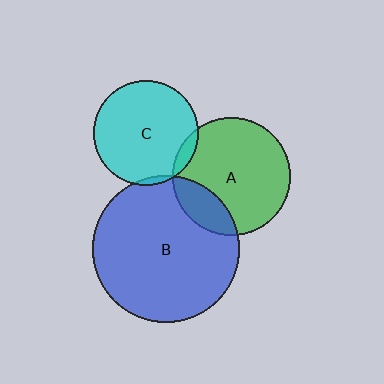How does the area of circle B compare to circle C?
Approximately 2.0 times.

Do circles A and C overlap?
Yes.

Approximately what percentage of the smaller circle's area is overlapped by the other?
Approximately 5%.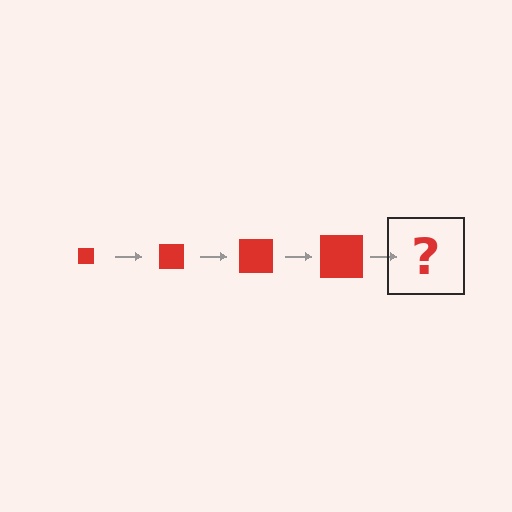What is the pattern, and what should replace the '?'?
The pattern is that the square gets progressively larger each step. The '?' should be a red square, larger than the previous one.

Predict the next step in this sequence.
The next step is a red square, larger than the previous one.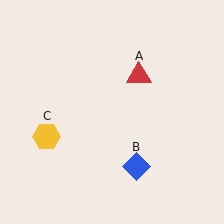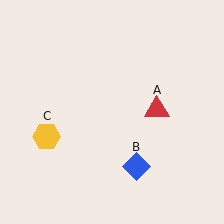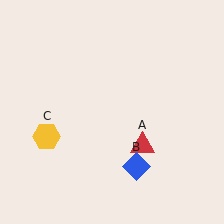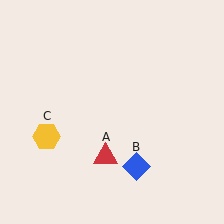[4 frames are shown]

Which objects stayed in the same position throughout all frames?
Blue diamond (object B) and yellow hexagon (object C) remained stationary.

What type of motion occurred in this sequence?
The red triangle (object A) rotated clockwise around the center of the scene.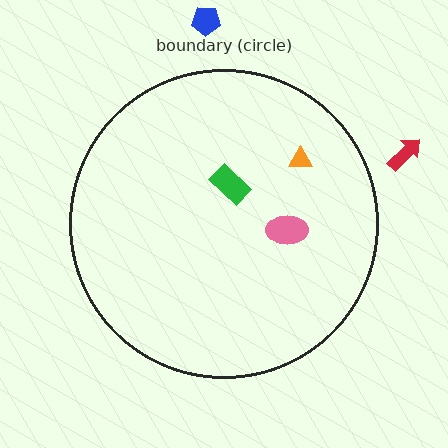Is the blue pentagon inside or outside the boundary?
Outside.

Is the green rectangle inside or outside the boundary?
Inside.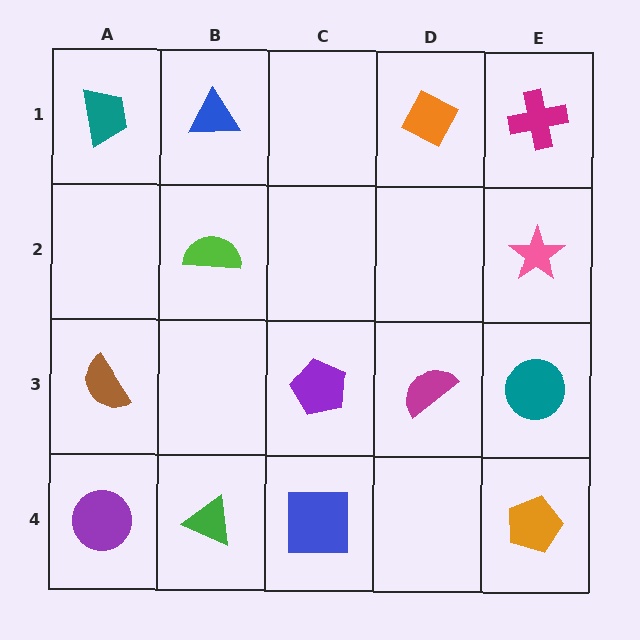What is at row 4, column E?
An orange pentagon.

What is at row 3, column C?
A purple pentagon.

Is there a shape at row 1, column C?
No, that cell is empty.